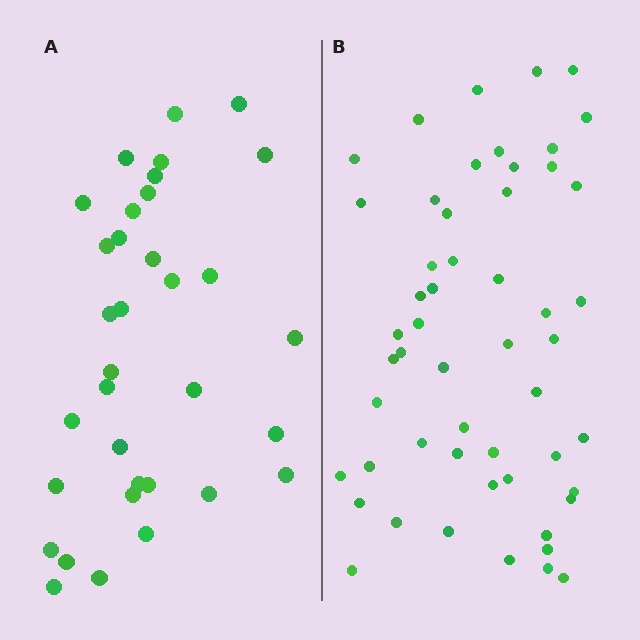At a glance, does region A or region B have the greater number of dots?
Region B (the right region) has more dots.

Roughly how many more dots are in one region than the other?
Region B has approximately 20 more dots than region A.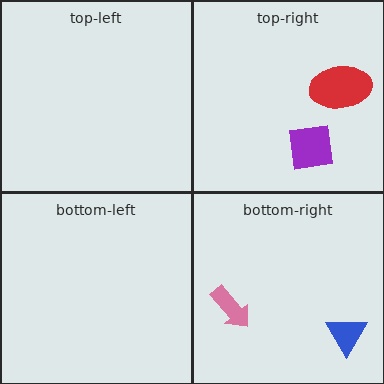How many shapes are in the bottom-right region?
2.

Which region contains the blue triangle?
The bottom-right region.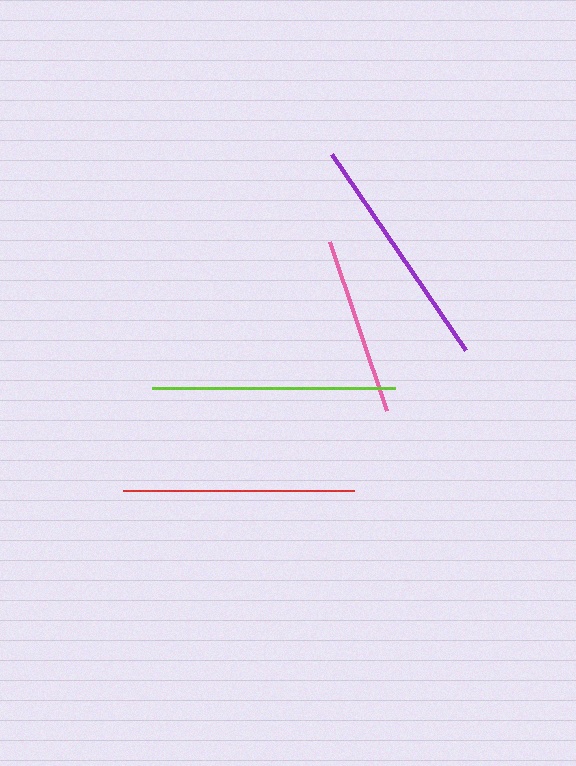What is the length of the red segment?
The red segment is approximately 231 pixels long.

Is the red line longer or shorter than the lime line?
The lime line is longer than the red line.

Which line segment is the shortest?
The pink line is the shortest at approximately 179 pixels.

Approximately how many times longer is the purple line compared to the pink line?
The purple line is approximately 1.3 times the length of the pink line.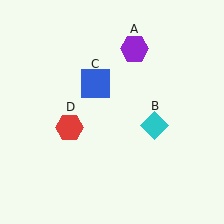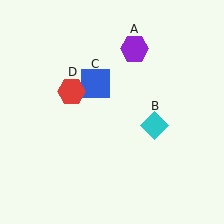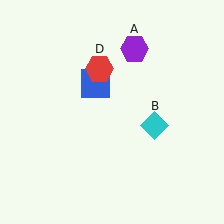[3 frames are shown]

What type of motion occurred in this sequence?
The red hexagon (object D) rotated clockwise around the center of the scene.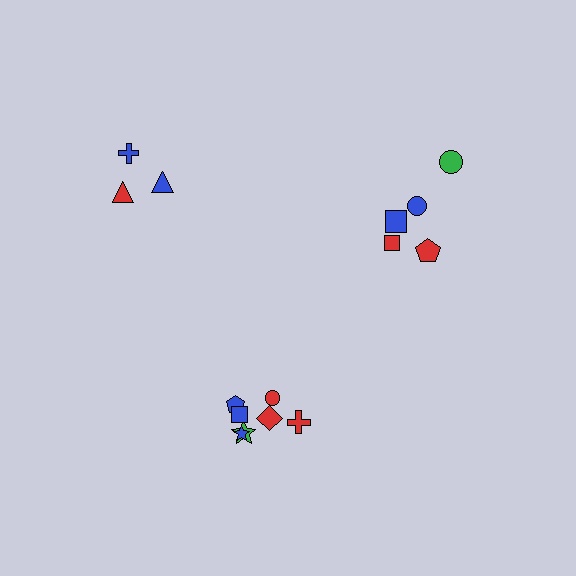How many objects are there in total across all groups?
There are 15 objects.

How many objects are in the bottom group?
There are 7 objects.